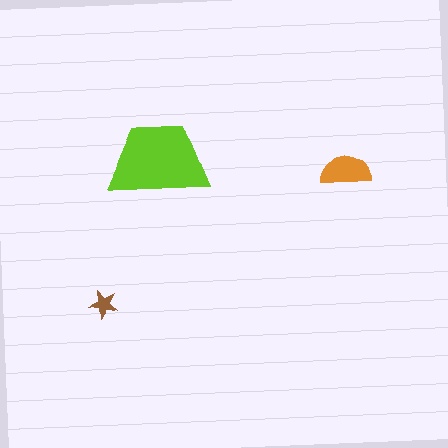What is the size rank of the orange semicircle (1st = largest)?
2nd.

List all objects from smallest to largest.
The brown star, the orange semicircle, the lime trapezoid.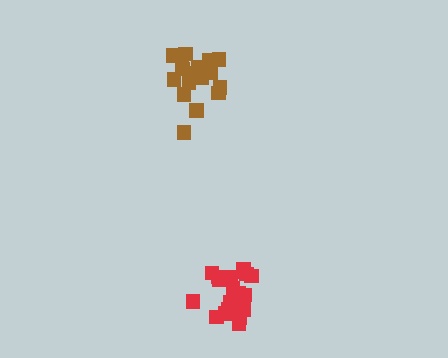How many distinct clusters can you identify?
There are 2 distinct clusters.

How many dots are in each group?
Group 1: 18 dots, Group 2: 19 dots (37 total).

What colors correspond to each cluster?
The clusters are colored: brown, red.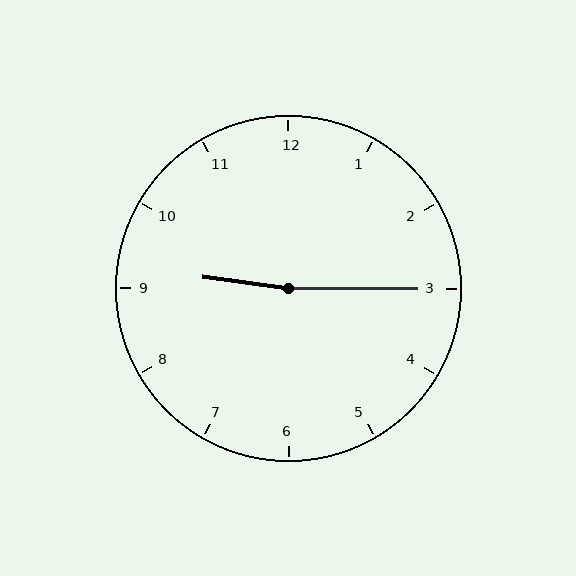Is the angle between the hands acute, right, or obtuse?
It is obtuse.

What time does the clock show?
9:15.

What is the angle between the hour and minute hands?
Approximately 172 degrees.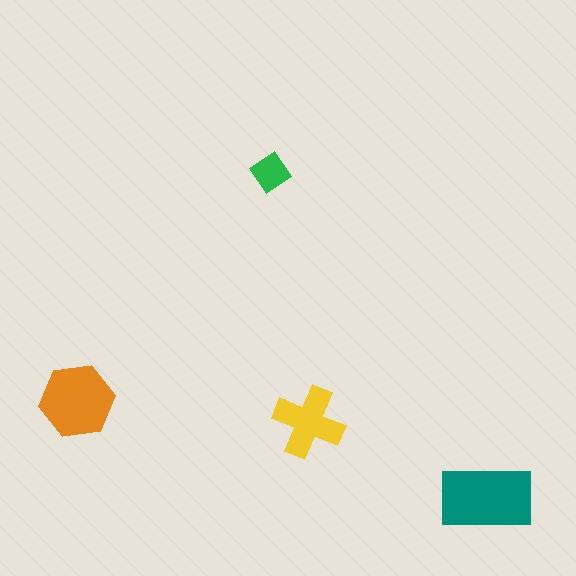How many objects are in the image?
There are 4 objects in the image.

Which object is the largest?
The teal rectangle.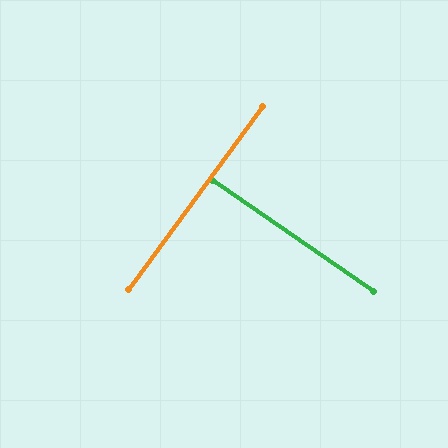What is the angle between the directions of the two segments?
Approximately 89 degrees.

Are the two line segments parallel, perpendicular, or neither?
Perpendicular — they meet at approximately 89°.